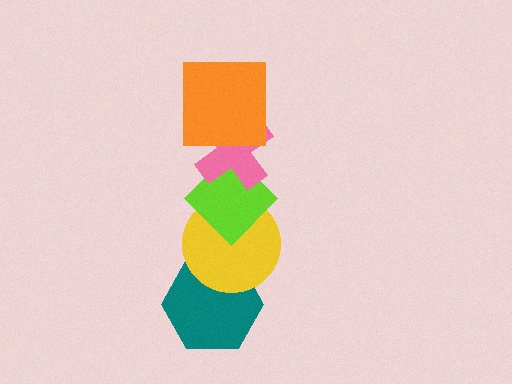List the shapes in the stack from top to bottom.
From top to bottom: the orange square, the pink cross, the lime diamond, the yellow circle, the teal hexagon.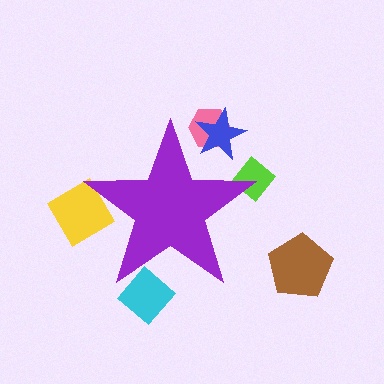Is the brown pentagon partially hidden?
No, the brown pentagon is fully visible.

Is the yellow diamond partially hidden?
Yes, the yellow diamond is partially hidden behind the purple star.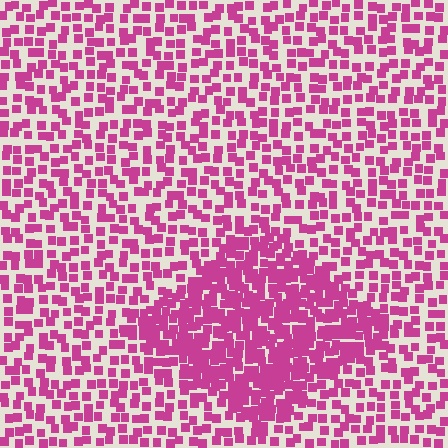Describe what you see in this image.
The image contains small magenta elements arranged at two different densities. A diamond-shaped region is visible where the elements are more densely packed than the surrounding area.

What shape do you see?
I see a diamond.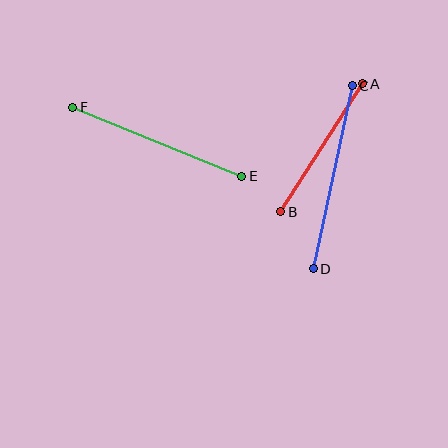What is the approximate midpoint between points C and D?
The midpoint is at approximately (333, 177) pixels.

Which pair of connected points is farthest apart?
Points C and D are farthest apart.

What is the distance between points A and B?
The distance is approximately 152 pixels.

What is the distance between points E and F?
The distance is approximately 182 pixels.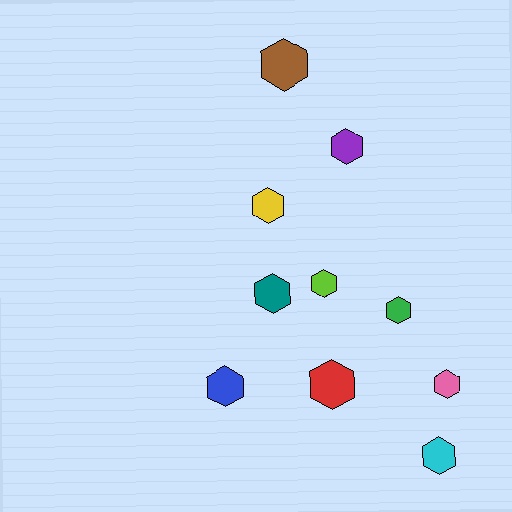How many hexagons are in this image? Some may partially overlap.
There are 10 hexagons.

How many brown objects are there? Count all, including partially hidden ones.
There is 1 brown object.